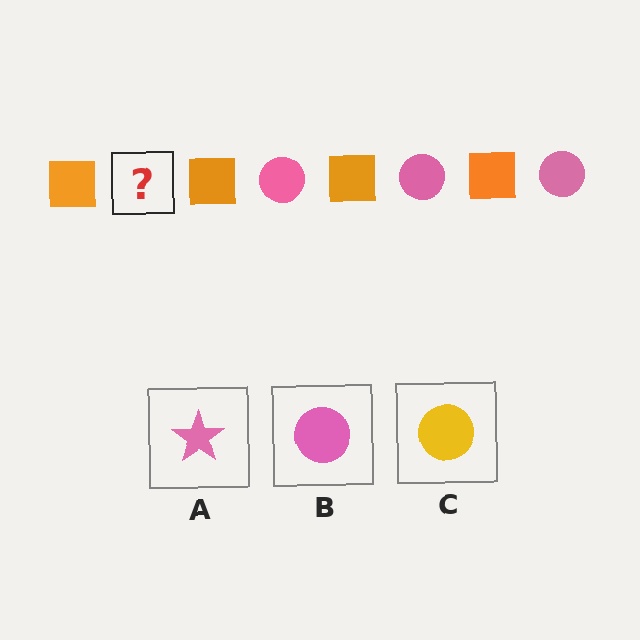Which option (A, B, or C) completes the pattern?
B.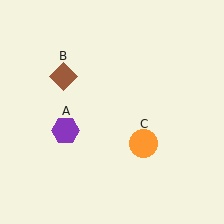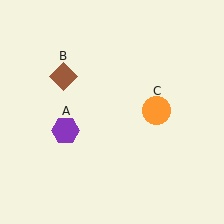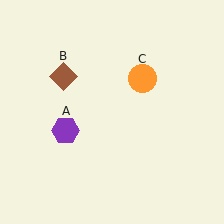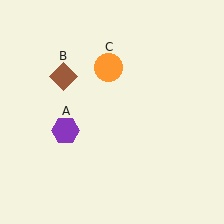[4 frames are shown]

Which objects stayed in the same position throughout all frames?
Purple hexagon (object A) and brown diamond (object B) remained stationary.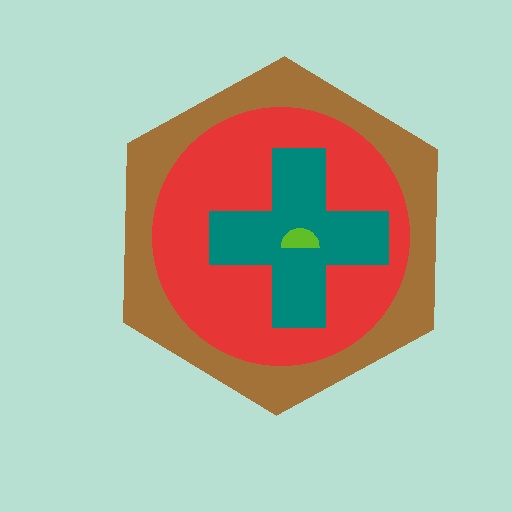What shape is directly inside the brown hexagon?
The red circle.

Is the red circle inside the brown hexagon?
Yes.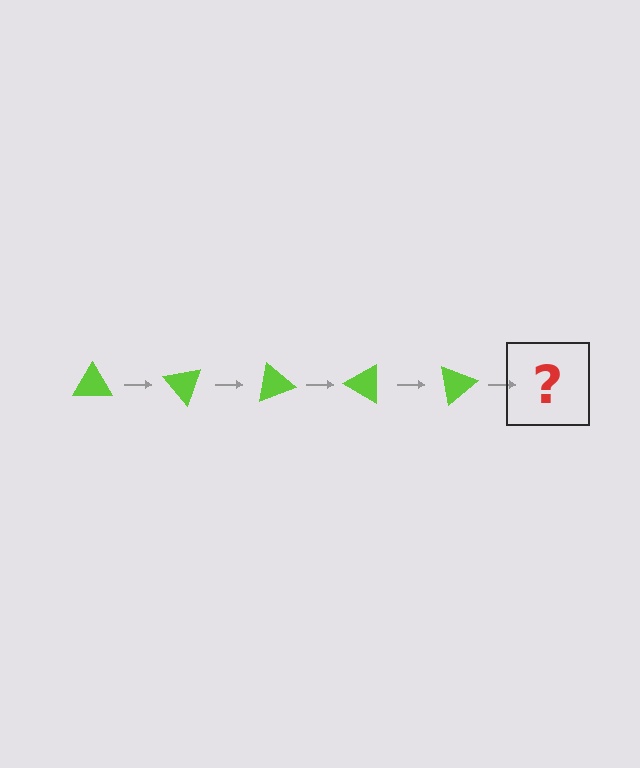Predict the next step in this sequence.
The next step is a lime triangle rotated 250 degrees.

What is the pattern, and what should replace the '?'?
The pattern is that the triangle rotates 50 degrees each step. The '?' should be a lime triangle rotated 250 degrees.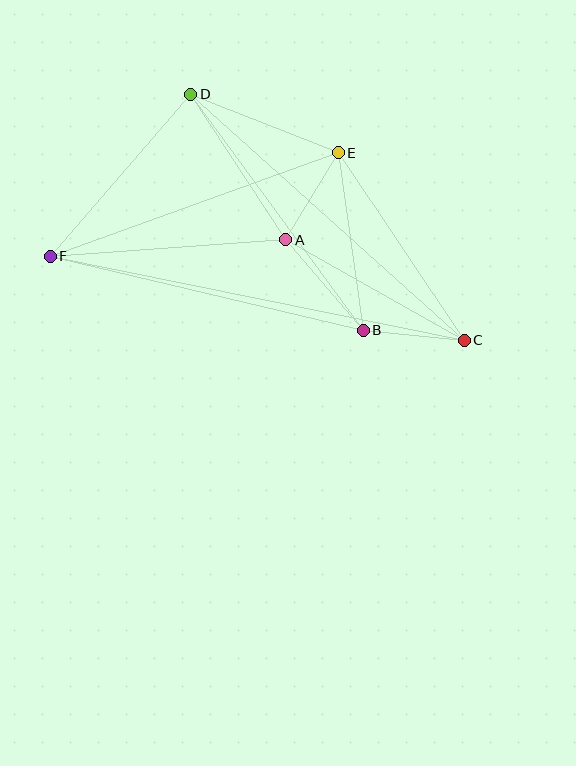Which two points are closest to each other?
Points A and E are closest to each other.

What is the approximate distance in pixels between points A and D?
The distance between A and D is approximately 174 pixels.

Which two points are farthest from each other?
Points C and F are farthest from each other.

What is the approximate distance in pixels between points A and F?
The distance between A and F is approximately 236 pixels.